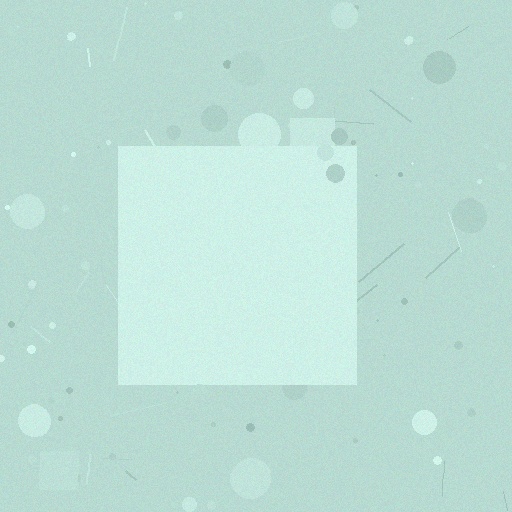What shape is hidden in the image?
A square is hidden in the image.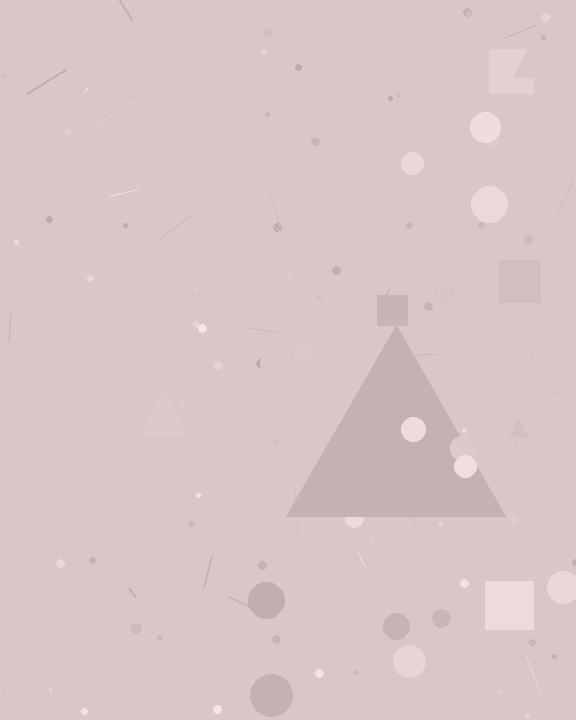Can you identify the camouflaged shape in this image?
The camouflaged shape is a triangle.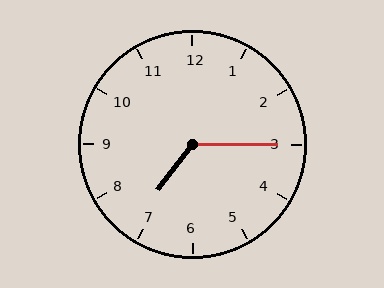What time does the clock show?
7:15.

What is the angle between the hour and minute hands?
Approximately 128 degrees.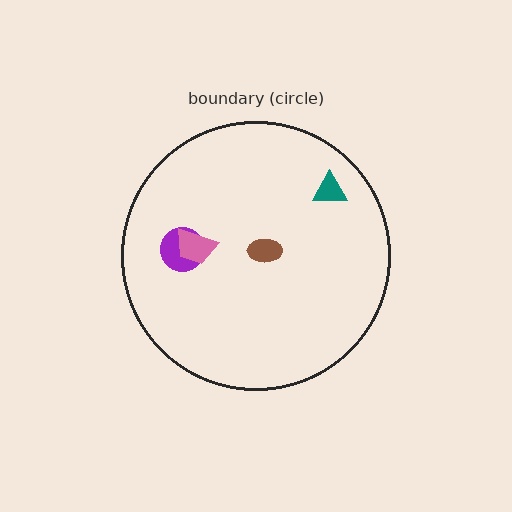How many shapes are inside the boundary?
4 inside, 0 outside.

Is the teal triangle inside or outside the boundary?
Inside.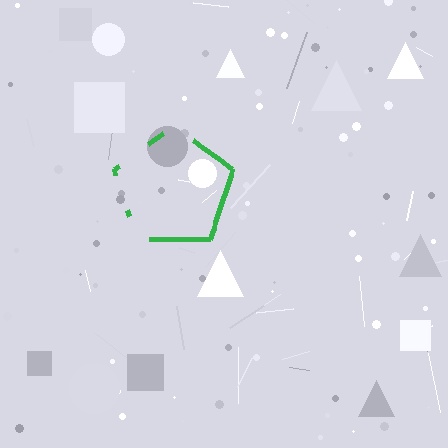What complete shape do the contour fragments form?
The contour fragments form a pentagon.